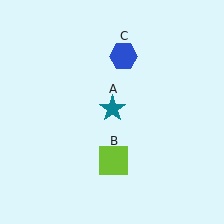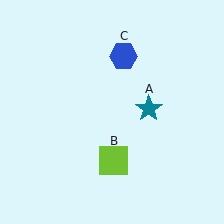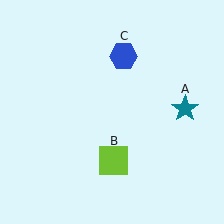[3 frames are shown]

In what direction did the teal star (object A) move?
The teal star (object A) moved right.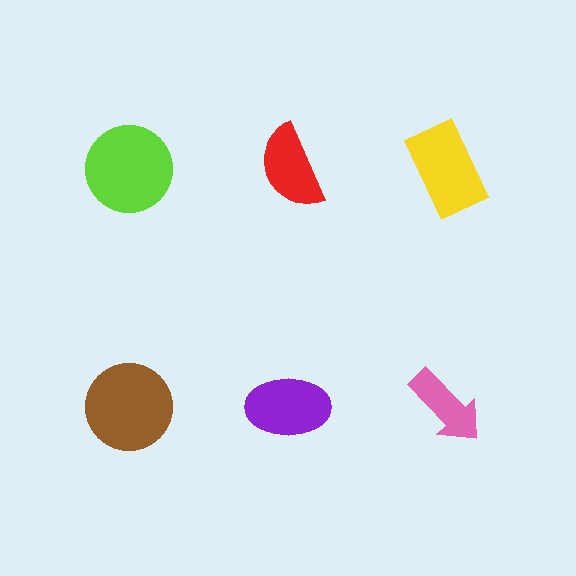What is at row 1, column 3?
A yellow rectangle.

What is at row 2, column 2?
A purple ellipse.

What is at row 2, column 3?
A pink arrow.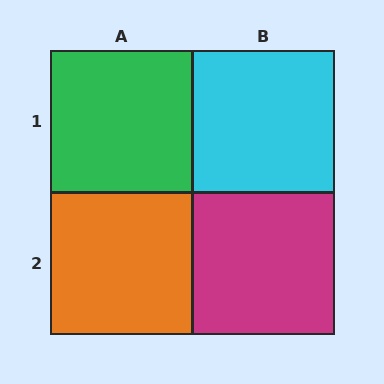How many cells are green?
1 cell is green.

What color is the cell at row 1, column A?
Green.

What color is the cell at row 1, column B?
Cyan.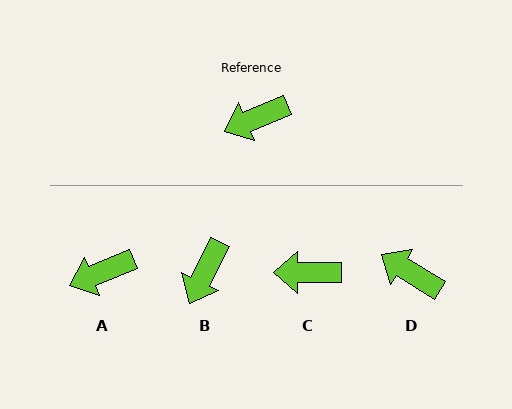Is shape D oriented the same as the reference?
No, it is off by about 54 degrees.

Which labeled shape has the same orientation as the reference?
A.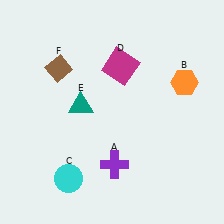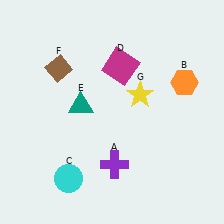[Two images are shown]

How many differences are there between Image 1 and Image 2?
There is 1 difference between the two images.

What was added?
A yellow star (G) was added in Image 2.